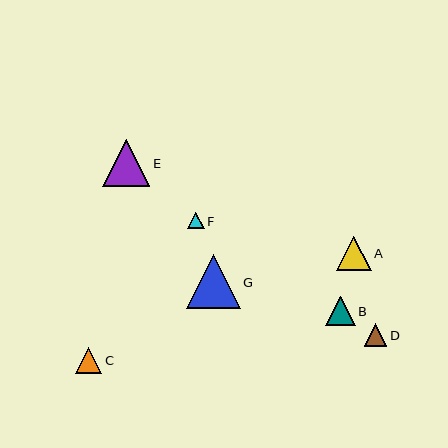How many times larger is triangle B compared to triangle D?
Triangle B is approximately 1.3 times the size of triangle D.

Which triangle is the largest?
Triangle G is the largest with a size of approximately 54 pixels.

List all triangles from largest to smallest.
From largest to smallest: G, E, A, B, C, D, F.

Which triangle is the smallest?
Triangle F is the smallest with a size of approximately 17 pixels.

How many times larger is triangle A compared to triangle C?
Triangle A is approximately 1.3 times the size of triangle C.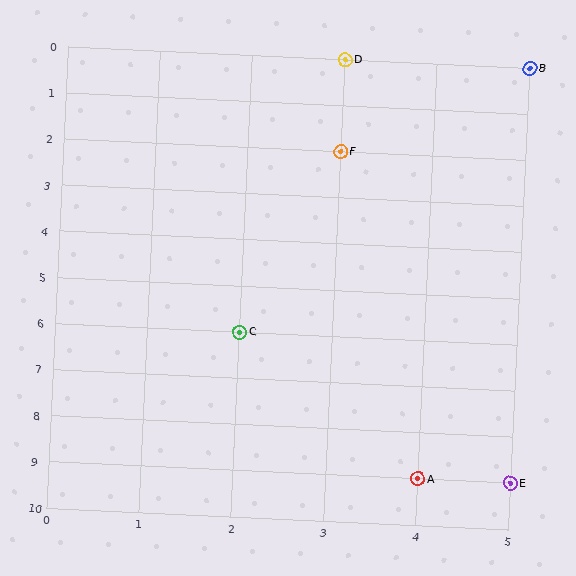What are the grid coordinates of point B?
Point B is at grid coordinates (5, 0).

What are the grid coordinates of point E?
Point E is at grid coordinates (5, 9).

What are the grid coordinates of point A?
Point A is at grid coordinates (4, 9).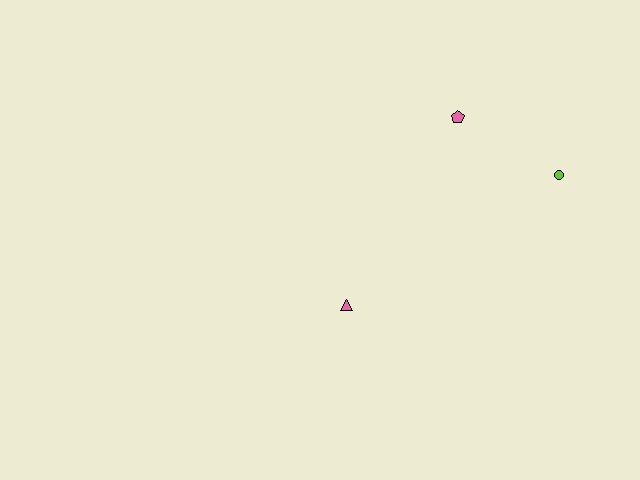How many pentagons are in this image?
There is 1 pentagon.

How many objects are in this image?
There are 3 objects.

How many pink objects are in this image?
There are 2 pink objects.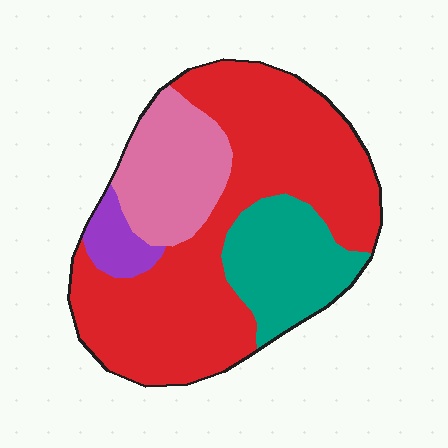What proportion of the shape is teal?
Teal covers around 20% of the shape.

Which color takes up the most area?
Red, at roughly 60%.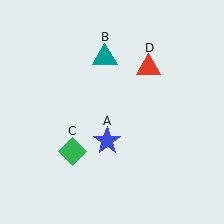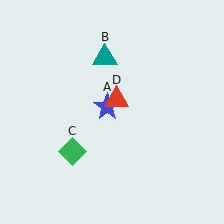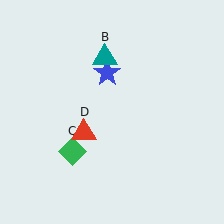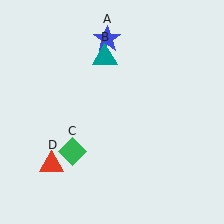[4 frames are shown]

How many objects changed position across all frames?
2 objects changed position: blue star (object A), red triangle (object D).